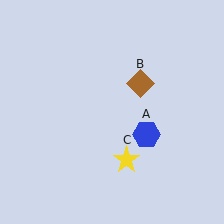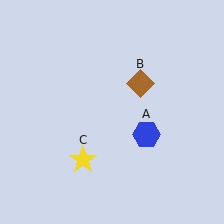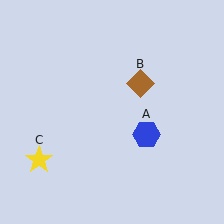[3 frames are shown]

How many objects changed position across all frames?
1 object changed position: yellow star (object C).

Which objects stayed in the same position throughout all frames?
Blue hexagon (object A) and brown diamond (object B) remained stationary.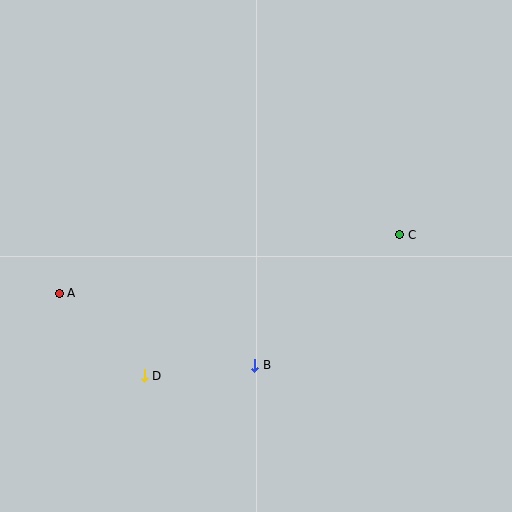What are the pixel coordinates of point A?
Point A is at (59, 293).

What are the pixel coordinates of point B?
Point B is at (255, 365).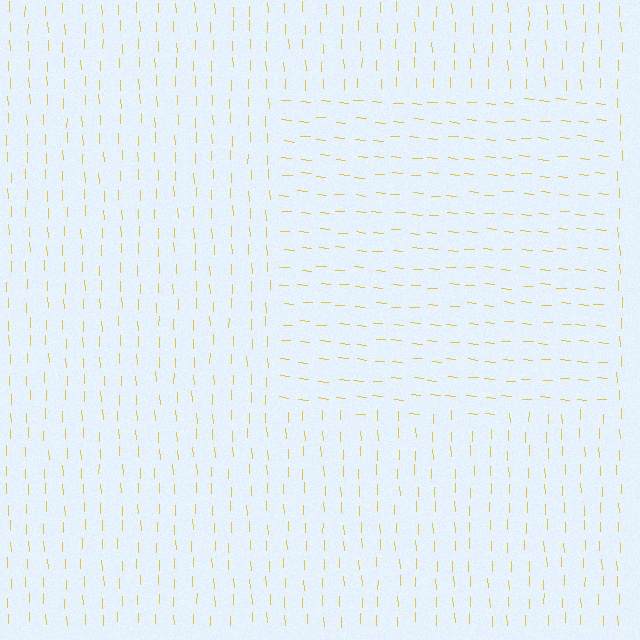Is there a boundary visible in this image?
Yes, there is a texture boundary formed by a change in line orientation.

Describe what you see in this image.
The image is filled with small yellow line segments. A rectangle region in the image has lines oriented differently from the surrounding lines, creating a visible texture boundary.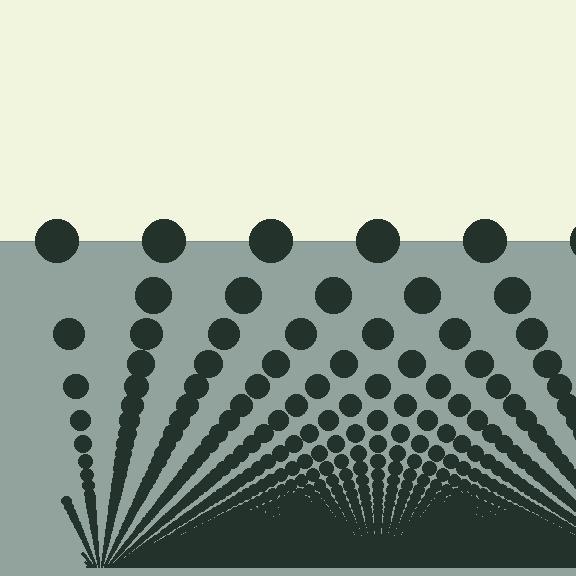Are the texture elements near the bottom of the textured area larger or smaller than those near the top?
Smaller. The gradient is inverted — elements near the bottom are smaller and denser.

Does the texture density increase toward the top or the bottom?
Density increases toward the bottom.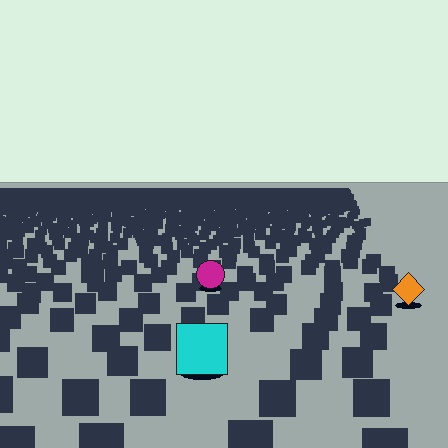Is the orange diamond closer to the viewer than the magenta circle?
Yes. The orange diamond is closer — you can tell from the texture gradient: the ground texture is coarser near it.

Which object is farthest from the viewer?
The magenta circle is farthest from the viewer. It appears smaller and the ground texture around it is denser.